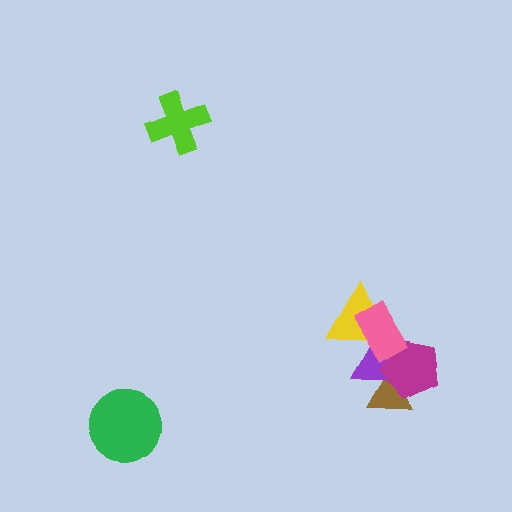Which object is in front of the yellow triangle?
The pink rectangle is in front of the yellow triangle.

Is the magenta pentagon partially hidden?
Yes, it is partially covered by another shape.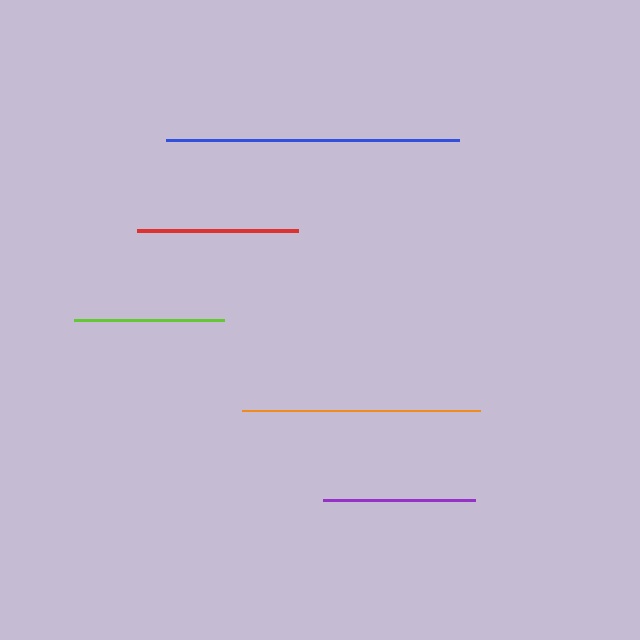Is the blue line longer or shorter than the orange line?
The blue line is longer than the orange line.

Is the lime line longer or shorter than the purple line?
The purple line is longer than the lime line.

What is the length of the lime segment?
The lime segment is approximately 149 pixels long.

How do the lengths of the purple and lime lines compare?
The purple and lime lines are approximately the same length.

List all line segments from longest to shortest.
From longest to shortest: blue, orange, red, purple, lime.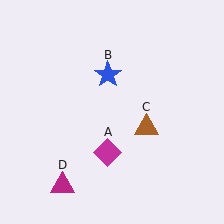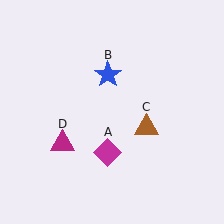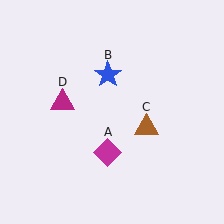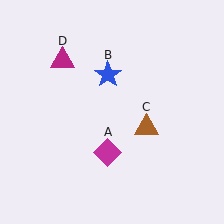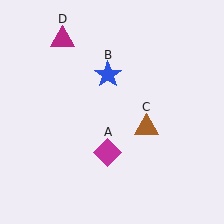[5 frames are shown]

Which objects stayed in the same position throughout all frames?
Magenta diamond (object A) and blue star (object B) and brown triangle (object C) remained stationary.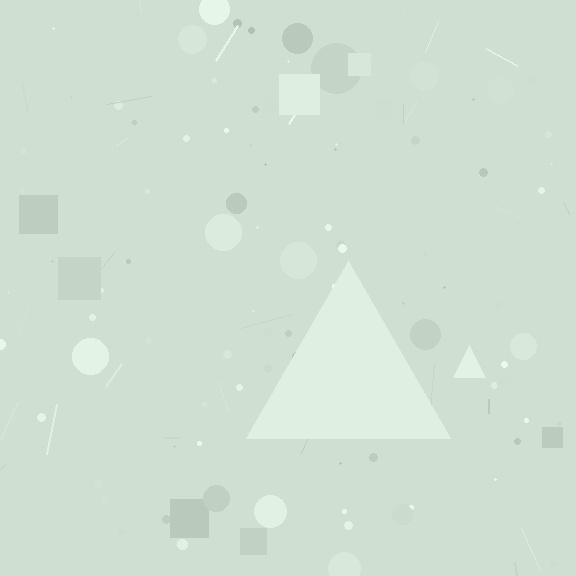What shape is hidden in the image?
A triangle is hidden in the image.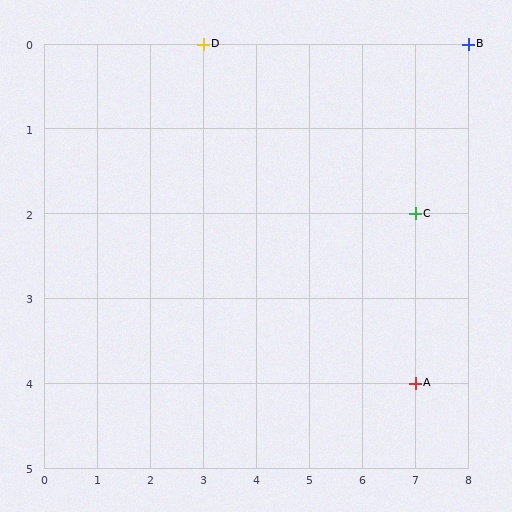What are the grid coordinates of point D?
Point D is at grid coordinates (3, 0).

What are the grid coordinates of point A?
Point A is at grid coordinates (7, 4).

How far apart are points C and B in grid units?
Points C and B are 1 column and 2 rows apart (about 2.2 grid units diagonally).